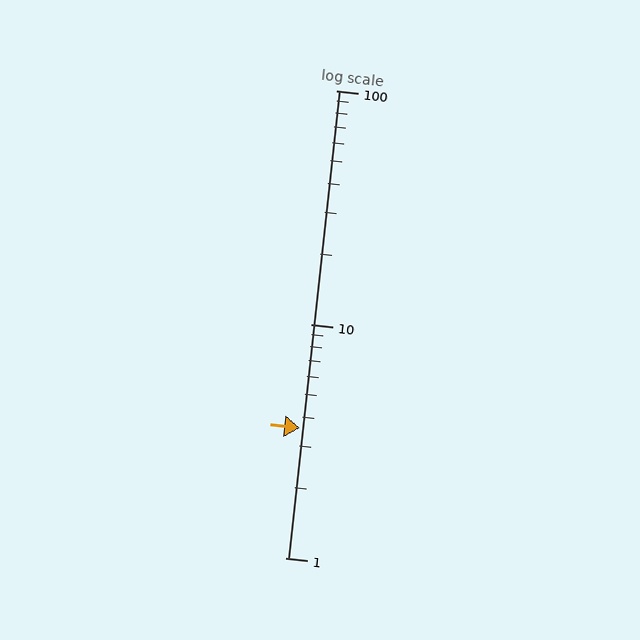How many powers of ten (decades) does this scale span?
The scale spans 2 decades, from 1 to 100.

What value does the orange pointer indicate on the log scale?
The pointer indicates approximately 3.6.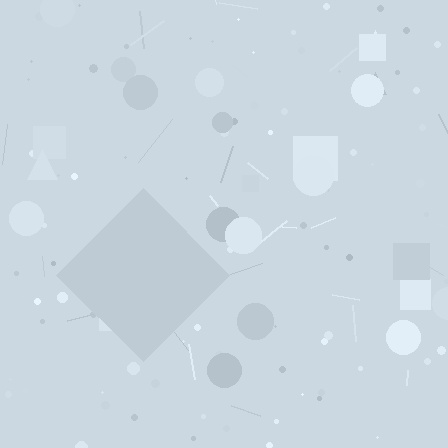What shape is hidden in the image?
A diamond is hidden in the image.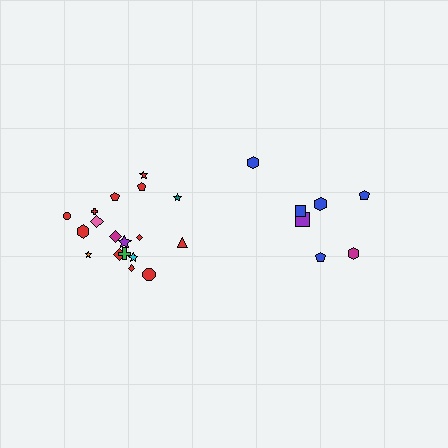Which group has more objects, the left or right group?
The left group.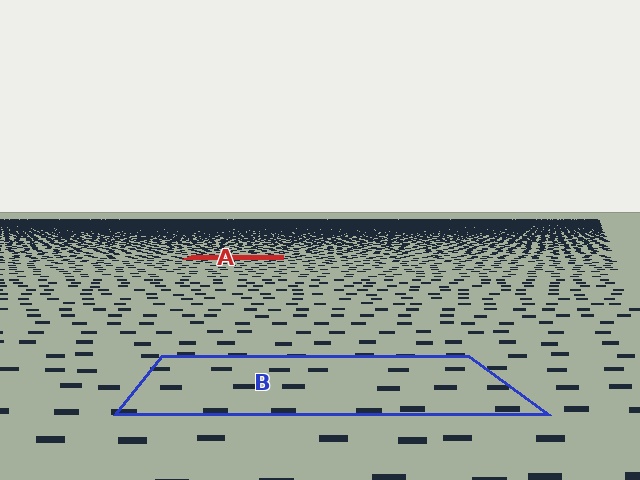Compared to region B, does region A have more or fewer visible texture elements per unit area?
Region A has more texture elements per unit area — they are packed more densely because it is farther away.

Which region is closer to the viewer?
Region B is closer. The texture elements there are larger and more spread out.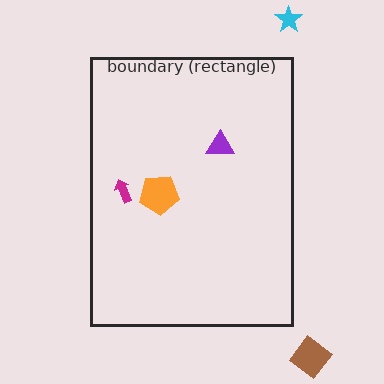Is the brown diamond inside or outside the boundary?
Outside.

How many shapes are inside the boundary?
3 inside, 2 outside.